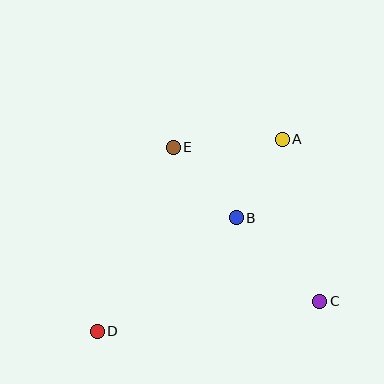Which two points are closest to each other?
Points A and B are closest to each other.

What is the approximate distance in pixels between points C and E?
The distance between C and E is approximately 213 pixels.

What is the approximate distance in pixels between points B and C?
The distance between B and C is approximately 118 pixels.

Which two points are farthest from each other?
Points A and D are farthest from each other.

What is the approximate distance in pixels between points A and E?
The distance between A and E is approximately 109 pixels.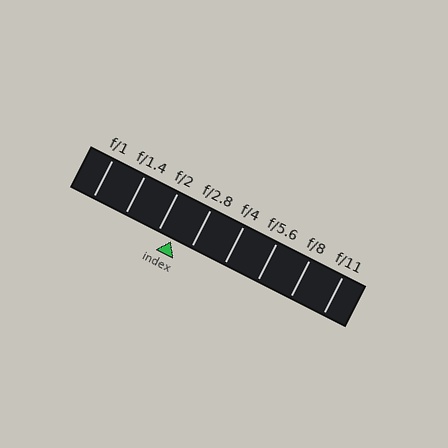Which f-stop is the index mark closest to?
The index mark is closest to f/2.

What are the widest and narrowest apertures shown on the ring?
The widest aperture shown is f/1 and the narrowest is f/11.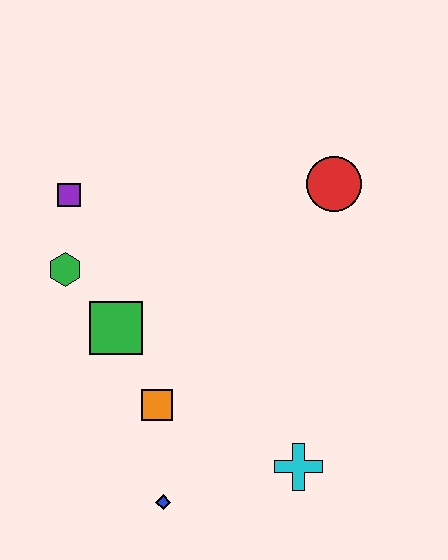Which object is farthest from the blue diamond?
The red circle is farthest from the blue diamond.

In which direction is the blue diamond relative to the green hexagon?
The blue diamond is below the green hexagon.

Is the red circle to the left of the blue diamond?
No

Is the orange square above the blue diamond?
Yes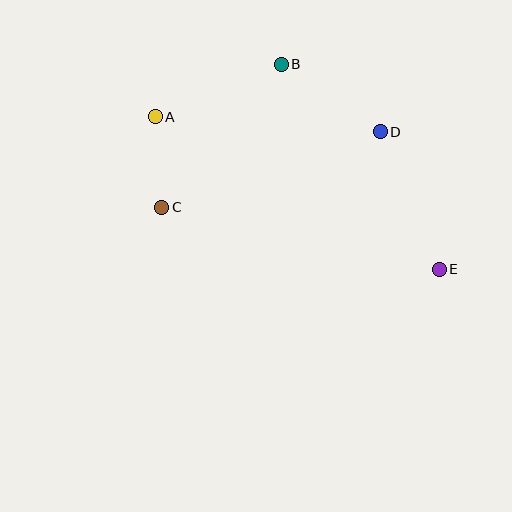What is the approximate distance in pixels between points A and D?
The distance between A and D is approximately 225 pixels.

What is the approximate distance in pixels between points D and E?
The distance between D and E is approximately 150 pixels.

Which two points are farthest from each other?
Points A and E are farthest from each other.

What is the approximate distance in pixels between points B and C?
The distance between B and C is approximately 187 pixels.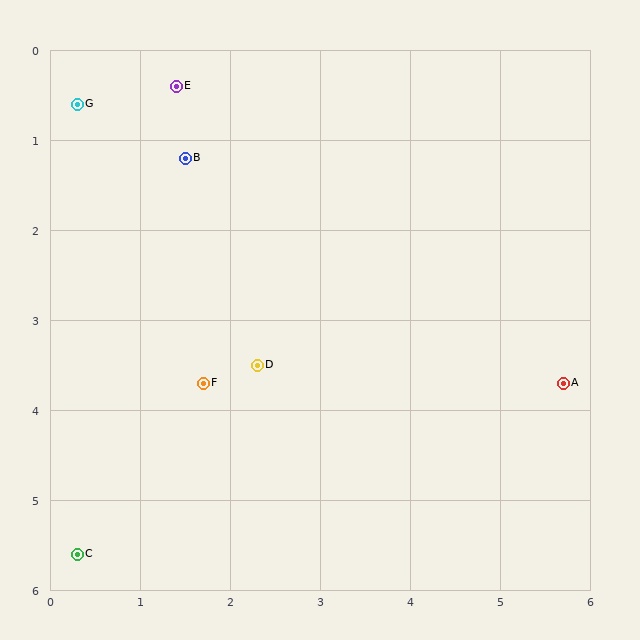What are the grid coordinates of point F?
Point F is at approximately (1.7, 3.7).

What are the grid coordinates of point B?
Point B is at approximately (1.5, 1.2).